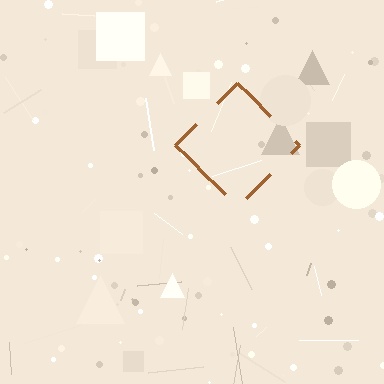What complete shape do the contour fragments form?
The contour fragments form a diamond.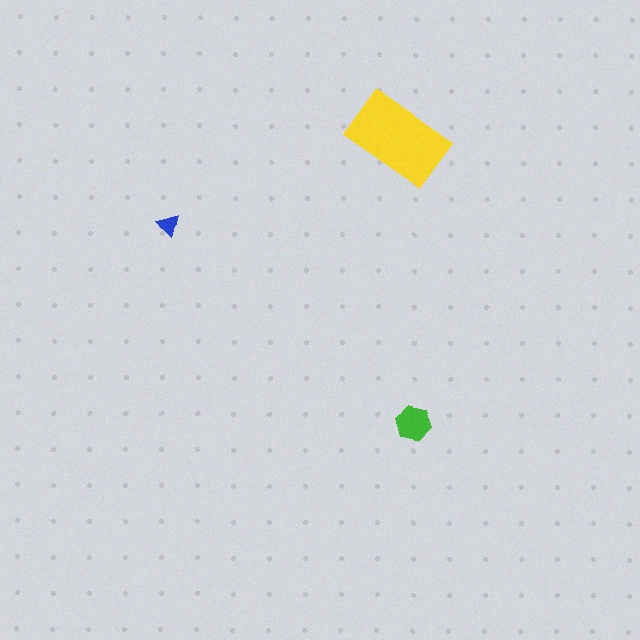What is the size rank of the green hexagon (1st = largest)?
2nd.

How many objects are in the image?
There are 3 objects in the image.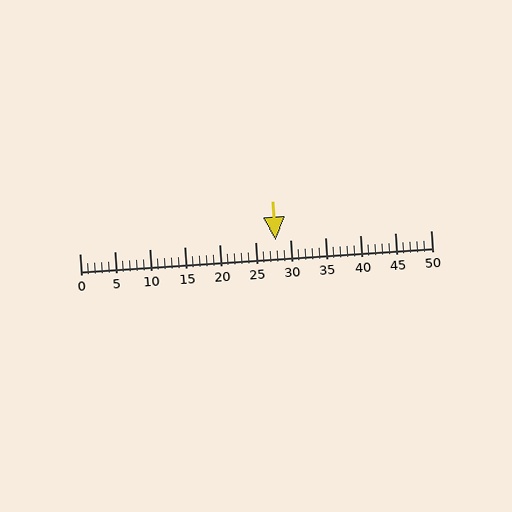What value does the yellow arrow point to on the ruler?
The yellow arrow points to approximately 28.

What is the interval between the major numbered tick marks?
The major tick marks are spaced 5 units apart.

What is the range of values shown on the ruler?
The ruler shows values from 0 to 50.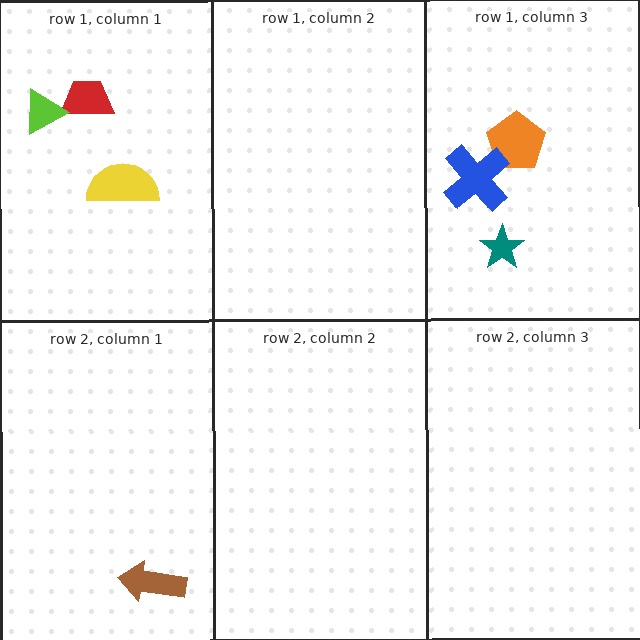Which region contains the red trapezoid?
The row 1, column 1 region.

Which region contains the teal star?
The row 1, column 3 region.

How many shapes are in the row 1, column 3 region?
3.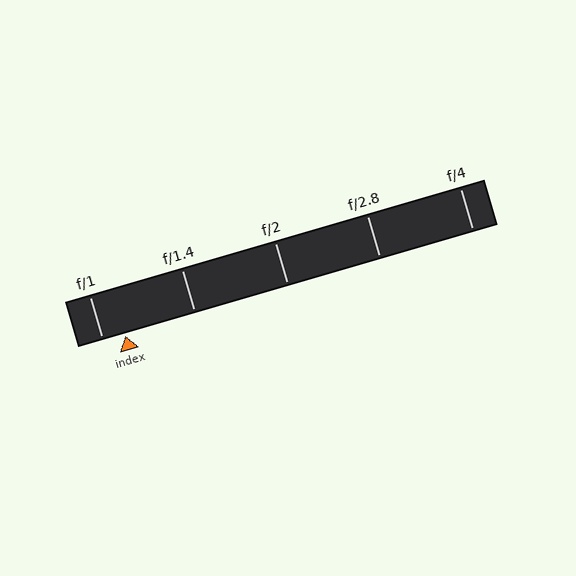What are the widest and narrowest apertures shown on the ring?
The widest aperture shown is f/1 and the narrowest is f/4.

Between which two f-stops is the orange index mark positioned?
The index mark is between f/1 and f/1.4.